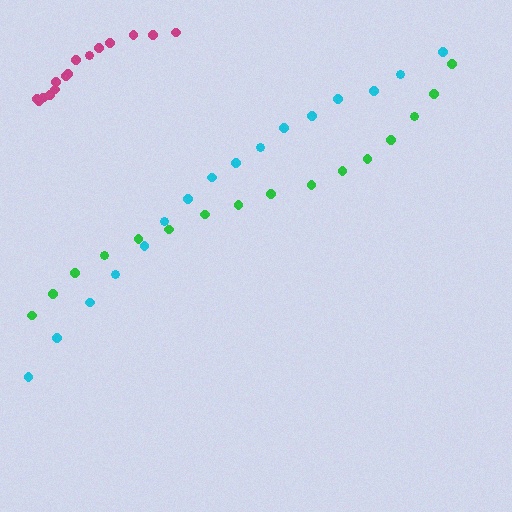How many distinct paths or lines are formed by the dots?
There are 3 distinct paths.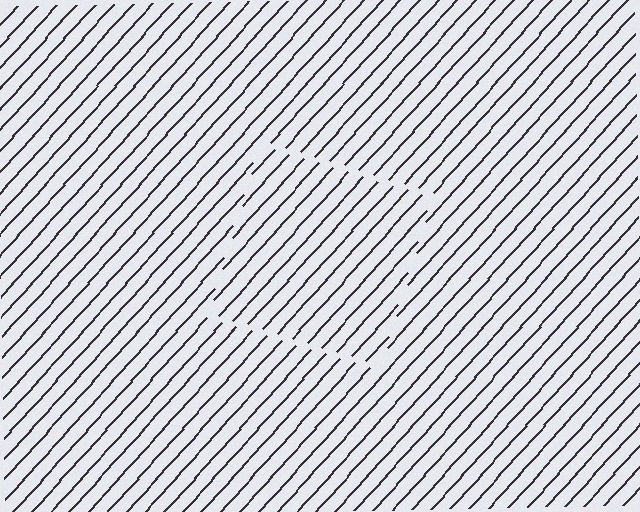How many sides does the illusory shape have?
4 sides — the line-ends trace a square.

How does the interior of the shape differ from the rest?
The interior of the shape contains the same grating, shifted by half a period — the contour is defined by the phase discontinuity where line-ends from the inner and outer gratings abut.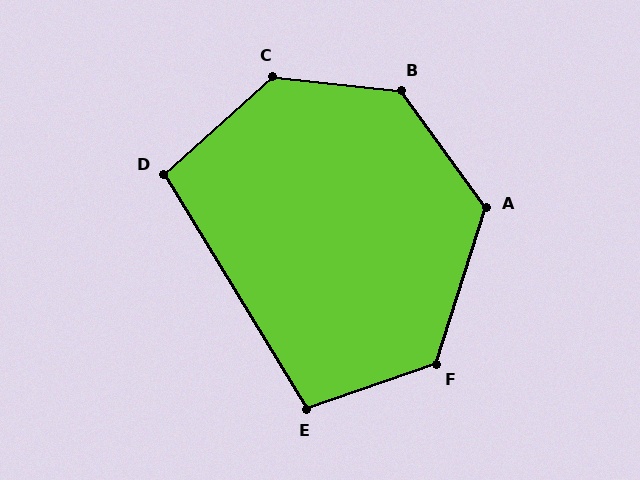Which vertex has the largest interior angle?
B, at approximately 132 degrees.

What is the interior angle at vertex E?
Approximately 102 degrees (obtuse).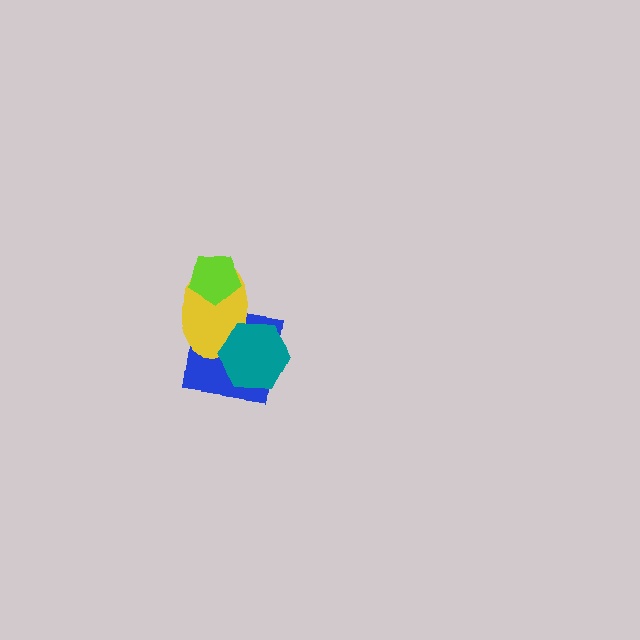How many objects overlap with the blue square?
2 objects overlap with the blue square.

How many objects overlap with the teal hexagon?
2 objects overlap with the teal hexagon.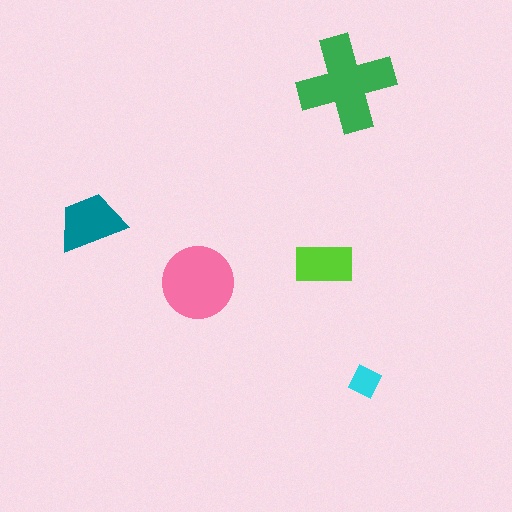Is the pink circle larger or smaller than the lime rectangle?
Larger.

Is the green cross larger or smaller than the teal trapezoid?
Larger.